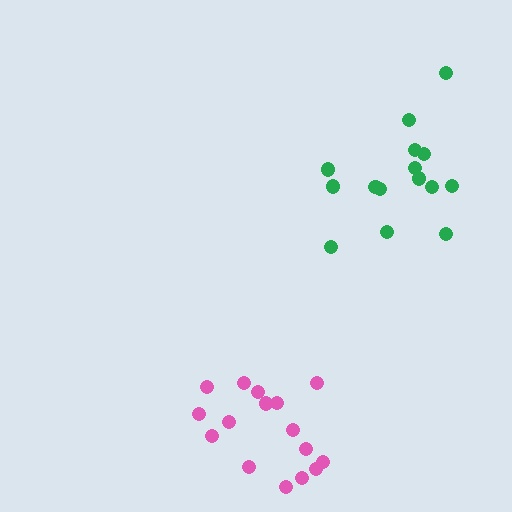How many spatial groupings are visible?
There are 2 spatial groupings.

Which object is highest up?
The green cluster is topmost.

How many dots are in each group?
Group 1: 16 dots, Group 2: 16 dots (32 total).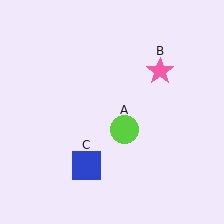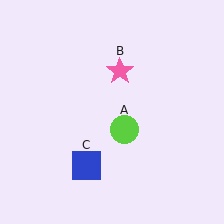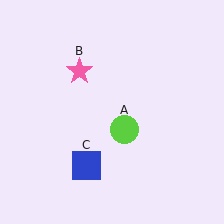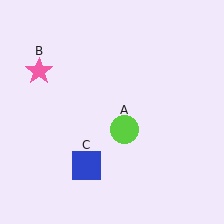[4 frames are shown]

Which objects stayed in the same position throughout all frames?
Lime circle (object A) and blue square (object C) remained stationary.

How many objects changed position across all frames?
1 object changed position: pink star (object B).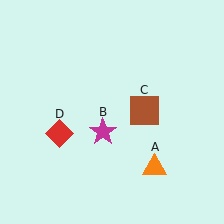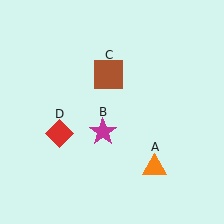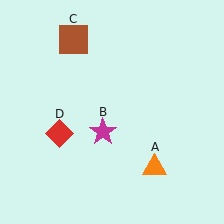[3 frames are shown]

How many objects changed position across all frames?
1 object changed position: brown square (object C).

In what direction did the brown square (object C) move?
The brown square (object C) moved up and to the left.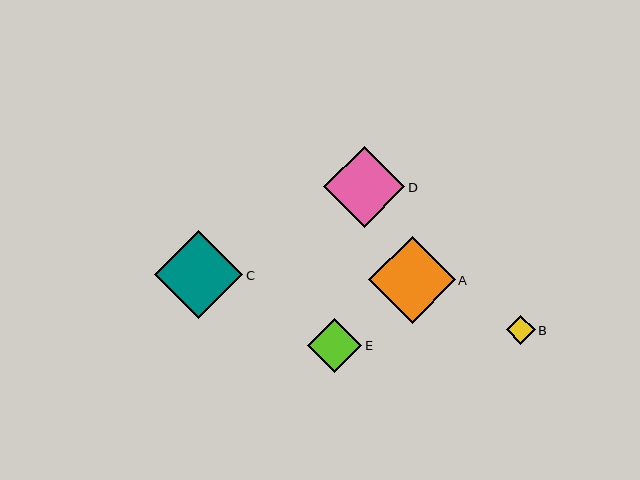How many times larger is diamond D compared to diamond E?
Diamond D is approximately 1.5 times the size of diamond E.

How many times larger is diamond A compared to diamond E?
Diamond A is approximately 1.6 times the size of diamond E.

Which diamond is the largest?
Diamond C is the largest with a size of approximately 88 pixels.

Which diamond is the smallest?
Diamond B is the smallest with a size of approximately 29 pixels.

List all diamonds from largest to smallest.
From largest to smallest: C, A, D, E, B.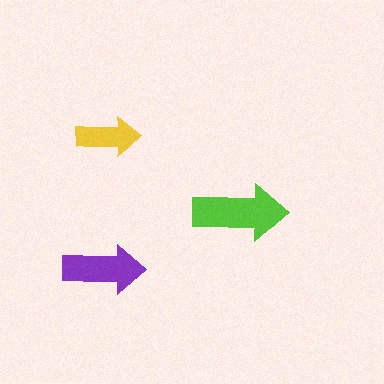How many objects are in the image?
There are 3 objects in the image.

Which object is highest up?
The yellow arrow is topmost.